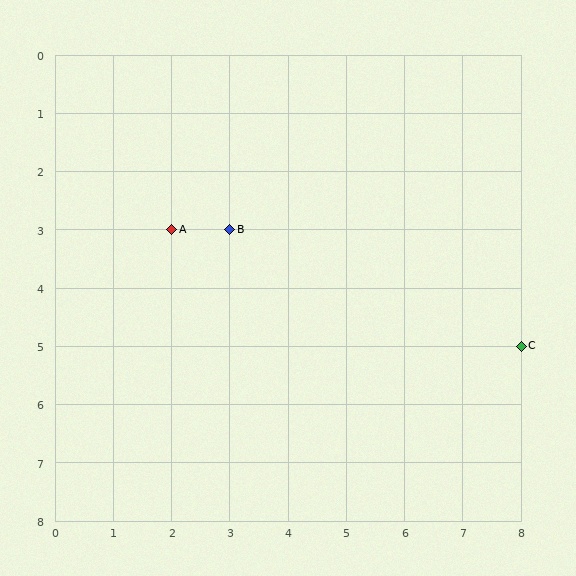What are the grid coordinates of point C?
Point C is at grid coordinates (8, 5).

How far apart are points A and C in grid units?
Points A and C are 6 columns and 2 rows apart (about 6.3 grid units diagonally).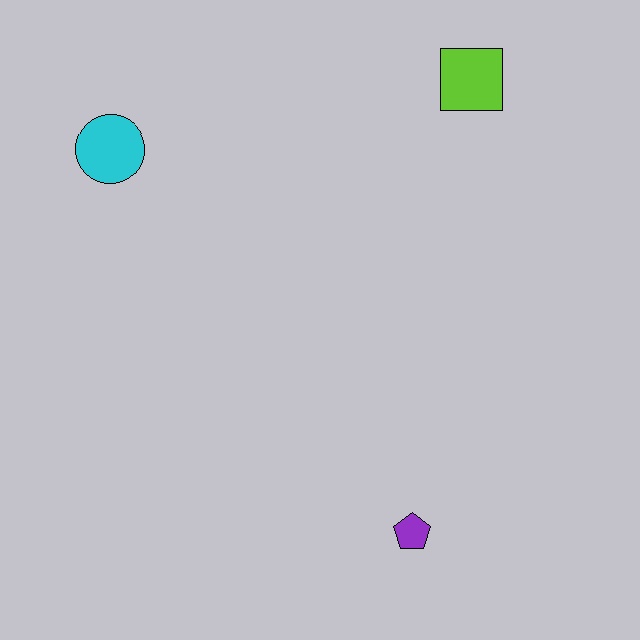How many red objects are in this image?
There are no red objects.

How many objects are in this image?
There are 3 objects.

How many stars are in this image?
There are no stars.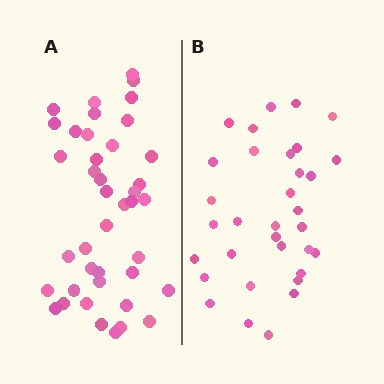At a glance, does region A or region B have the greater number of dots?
Region A (the left region) has more dots.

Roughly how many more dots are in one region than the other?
Region A has roughly 8 or so more dots than region B.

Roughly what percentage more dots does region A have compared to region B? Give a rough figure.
About 25% more.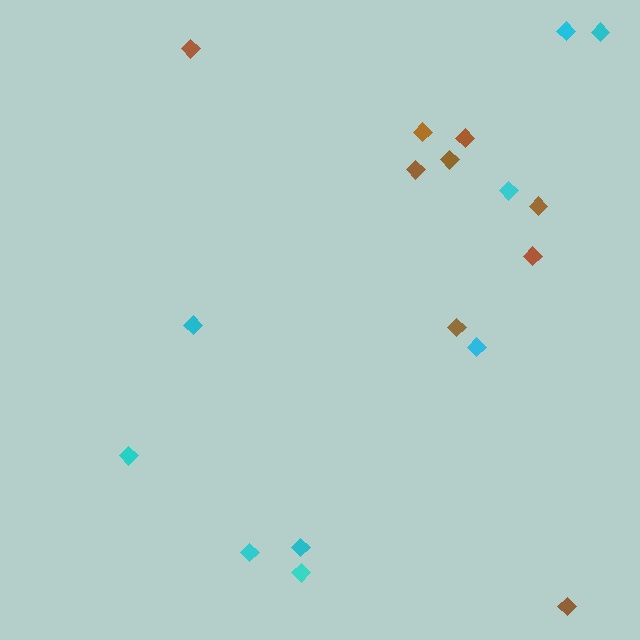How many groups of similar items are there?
There are 2 groups: one group of cyan diamonds (9) and one group of brown diamonds (9).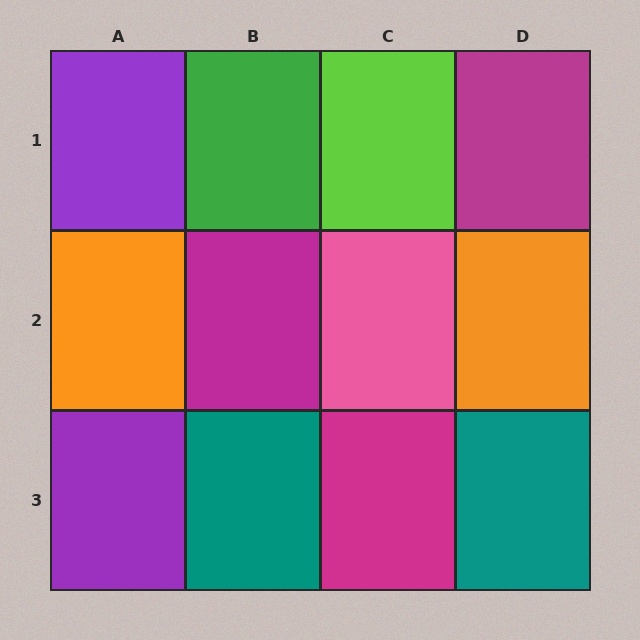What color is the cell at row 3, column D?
Teal.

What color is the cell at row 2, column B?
Magenta.